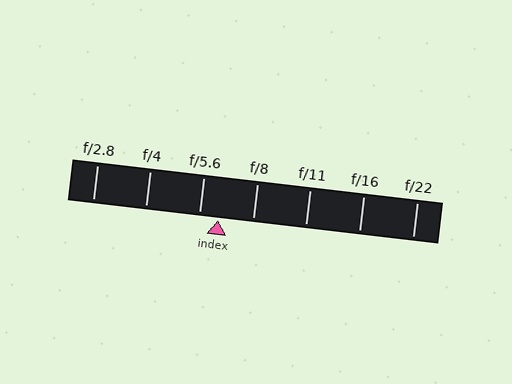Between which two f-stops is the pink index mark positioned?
The index mark is between f/5.6 and f/8.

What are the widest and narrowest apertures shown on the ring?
The widest aperture shown is f/2.8 and the narrowest is f/22.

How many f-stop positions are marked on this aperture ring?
There are 7 f-stop positions marked.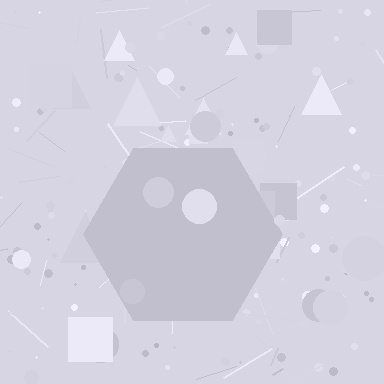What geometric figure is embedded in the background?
A hexagon is embedded in the background.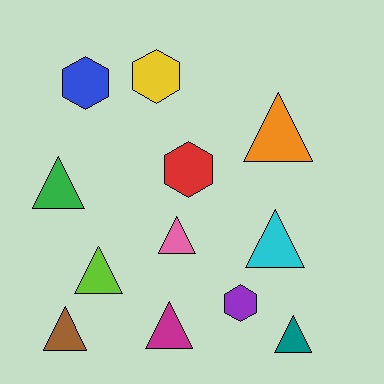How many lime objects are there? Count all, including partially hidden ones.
There is 1 lime object.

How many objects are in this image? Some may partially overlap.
There are 12 objects.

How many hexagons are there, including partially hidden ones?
There are 4 hexagons.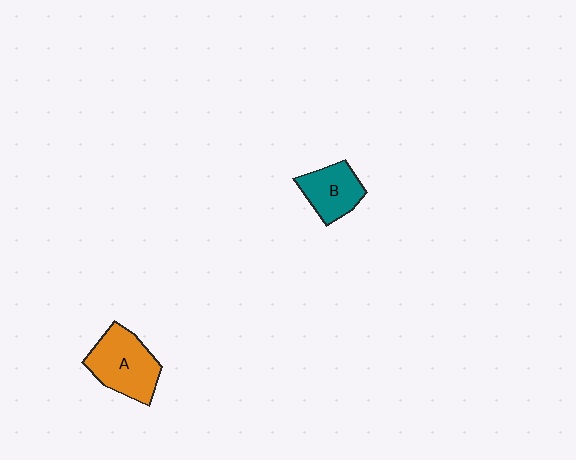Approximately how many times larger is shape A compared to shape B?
Approximately 1.4 times.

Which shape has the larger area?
Shape A (orange).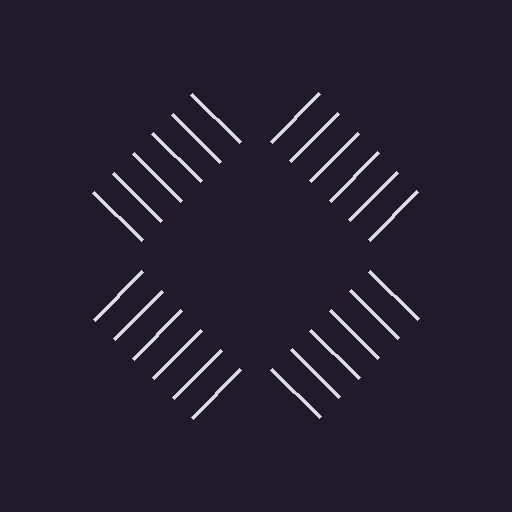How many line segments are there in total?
24 — 6 along each of the 4 edges.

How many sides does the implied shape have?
4 sides — the line-ends trace a square.